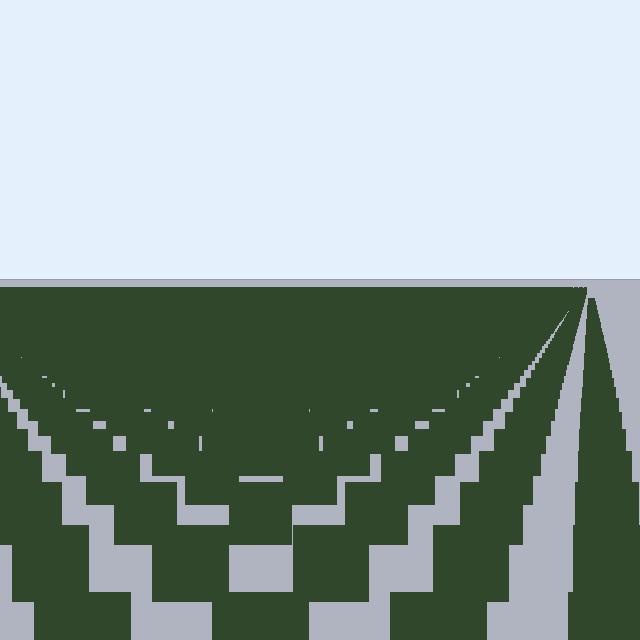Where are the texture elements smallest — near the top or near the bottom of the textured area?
Near the top.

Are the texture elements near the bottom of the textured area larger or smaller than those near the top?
Larger. Near the bottom, elements are closer to the viewer and appear at a bigger on-screen size.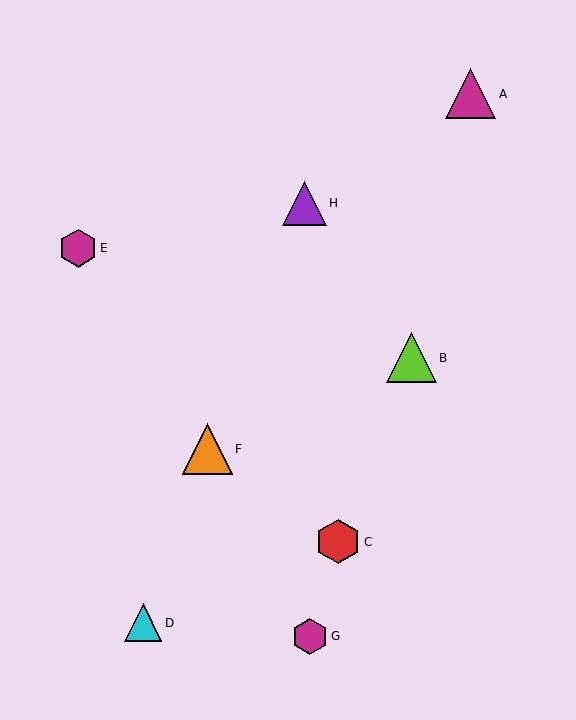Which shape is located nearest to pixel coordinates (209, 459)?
The orange triangle (labeled F) at (207, 449) is nearest to that location.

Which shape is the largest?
The orange triangle (labeled F) is the largest.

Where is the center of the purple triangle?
The center of the purple triangle is at (305, 203).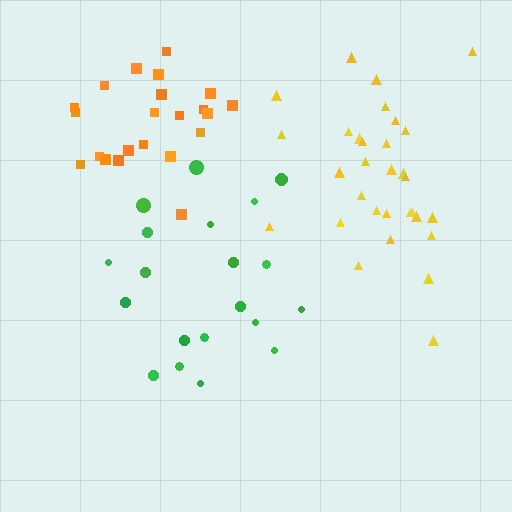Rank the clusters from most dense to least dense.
orange, yellow, green.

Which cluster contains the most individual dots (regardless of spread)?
Yellow (31).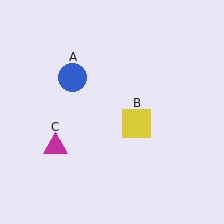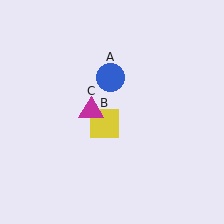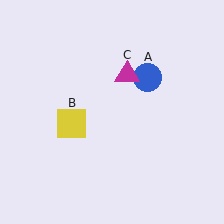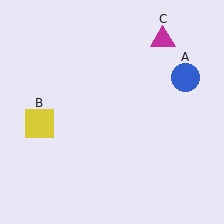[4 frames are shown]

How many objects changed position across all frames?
3 objects changed position: blue circle (object A), yellow square (object B), magenta triangle (object C).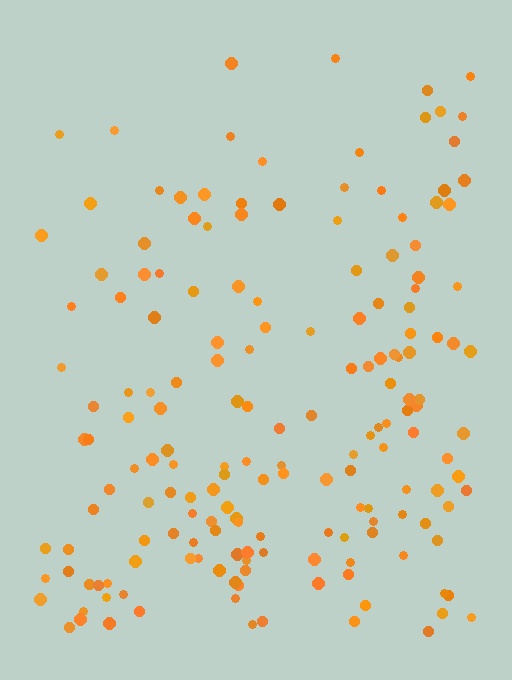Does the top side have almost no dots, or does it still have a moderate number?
Still a moderate number, just noticeably fewer than the bottom.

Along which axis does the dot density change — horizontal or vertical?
Vertical.